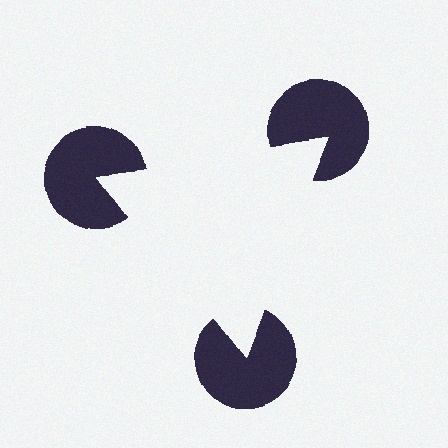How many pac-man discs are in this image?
There are 3 — one at each vertex of the illusory triangle.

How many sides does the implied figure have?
3 sides.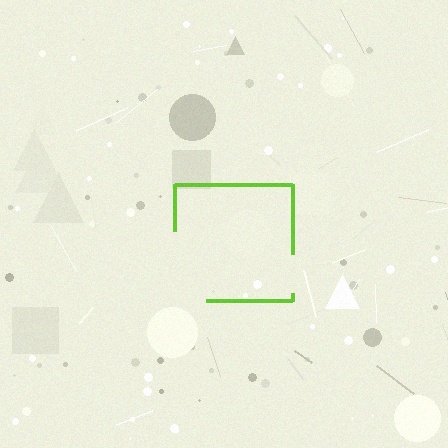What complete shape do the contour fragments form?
The contour fragments form a square.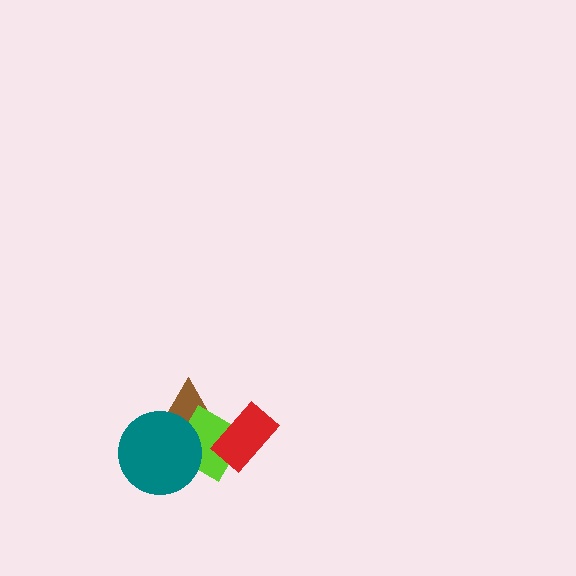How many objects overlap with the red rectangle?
2 objects overlap with the red rectangle.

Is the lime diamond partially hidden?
Yes, it is partially covered by another shape.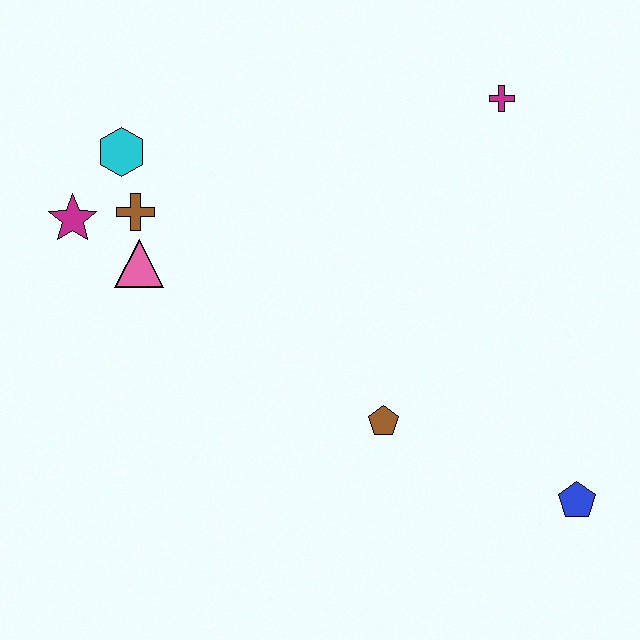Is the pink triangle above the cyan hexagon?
No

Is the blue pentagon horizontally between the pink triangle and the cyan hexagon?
No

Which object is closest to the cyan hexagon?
The brown cross is closest to the cyan hexagon.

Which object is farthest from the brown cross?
The blue pentagon is farthest from the brown cross.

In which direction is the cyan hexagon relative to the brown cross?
The cyan hexagon is above the brown cross.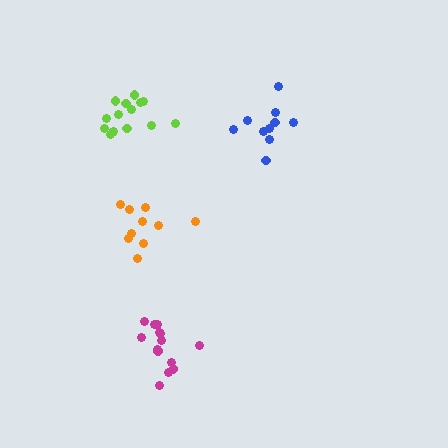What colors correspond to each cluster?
The clusters are colored: orange, blue, lime, magenta.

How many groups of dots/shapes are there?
There are 4 groups.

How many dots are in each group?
Group 1: 10 dots, Group 2: 10 dots, Group 3: 15 dots, Group 4: 14 dots (49 total).